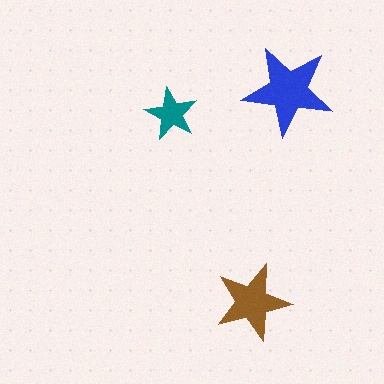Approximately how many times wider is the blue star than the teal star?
About 1.5 times wider.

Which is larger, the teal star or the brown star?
The brown one.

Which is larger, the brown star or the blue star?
The blue one.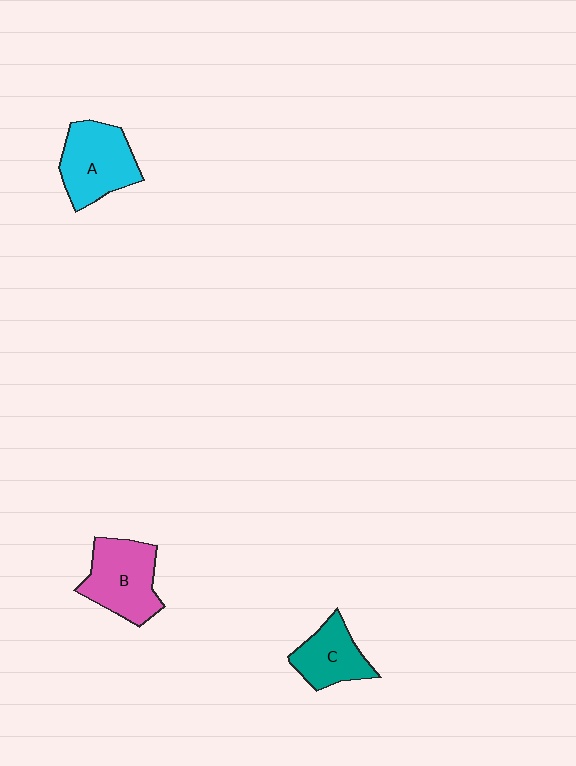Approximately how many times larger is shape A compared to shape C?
Approximately 1.4 times.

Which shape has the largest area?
Shape B (pink).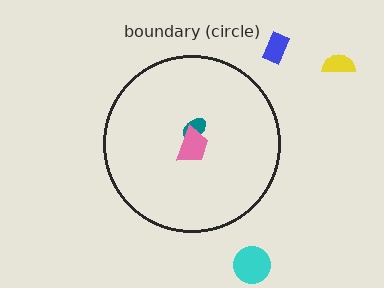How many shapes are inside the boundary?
2 inside, 3 outside.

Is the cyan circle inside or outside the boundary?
Outside.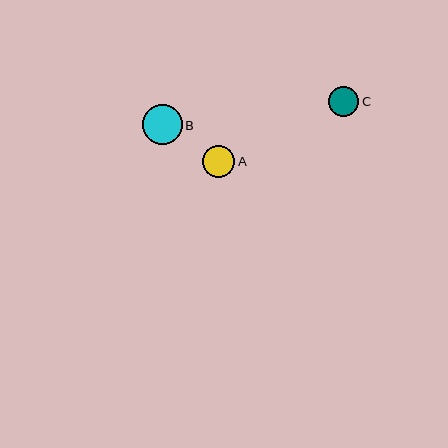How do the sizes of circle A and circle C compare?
Circle A and circle C are approximately the same size.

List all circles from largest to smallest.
From largest to smallest: B, A, C.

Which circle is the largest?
Circle B is the largest with a size of approximately 40 pixels.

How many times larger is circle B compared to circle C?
Circle B is approximately 1.3 times the size of circle C.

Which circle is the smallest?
Circle C is the smallest with a size of approximately 30 pixels.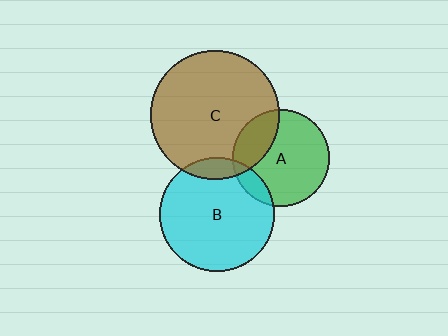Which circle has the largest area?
Circle C (brown).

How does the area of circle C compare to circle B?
Approximately 1.3 times.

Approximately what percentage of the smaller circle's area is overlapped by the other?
Approximately 10%.